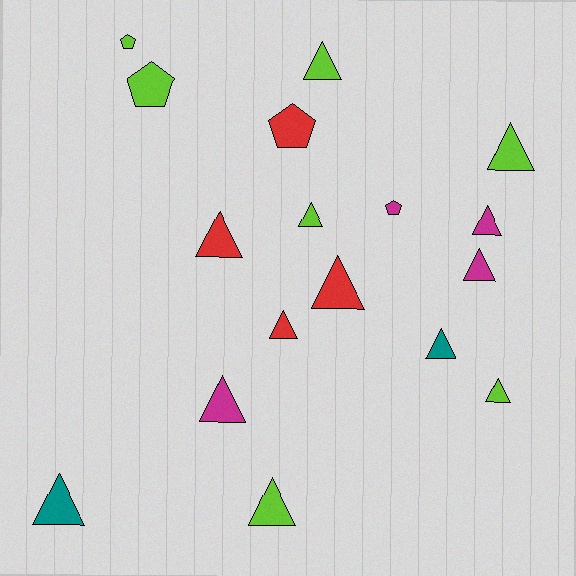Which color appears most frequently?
Lime, with 7 objects.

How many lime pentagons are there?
There are 2 lime pentagons.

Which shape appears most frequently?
Triangle, with 13 objects.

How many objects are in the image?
There are 17 objects.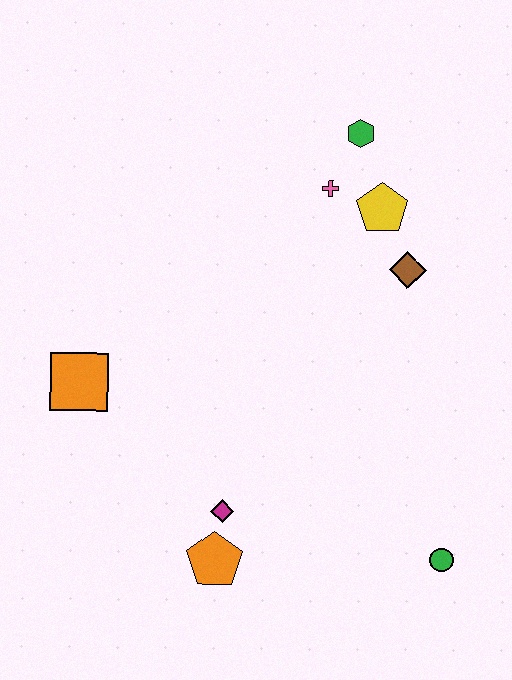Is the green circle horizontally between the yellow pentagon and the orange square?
No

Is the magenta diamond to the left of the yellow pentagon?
Yes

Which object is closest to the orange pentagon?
The magenta diamond is closest to the orange pentagon.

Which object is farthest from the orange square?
The green circle is farthest from the orange square.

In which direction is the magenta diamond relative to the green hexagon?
The magenta diamond is below the green hexagon.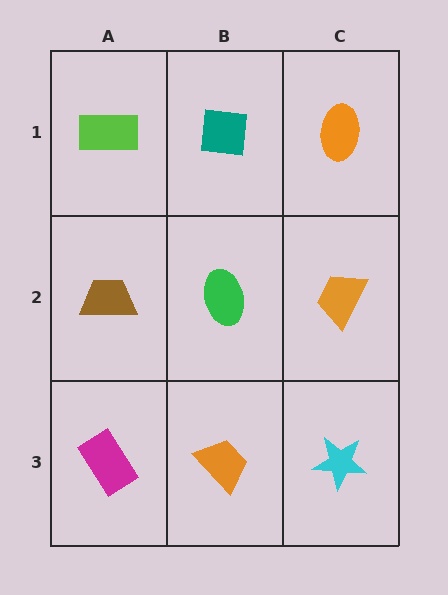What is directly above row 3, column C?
An orange trapezoid.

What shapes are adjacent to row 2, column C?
An orange ellipse (row 1, column C), a cyan star (row 3, column C), a green ellipse (row 2, column B).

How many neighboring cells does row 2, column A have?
3.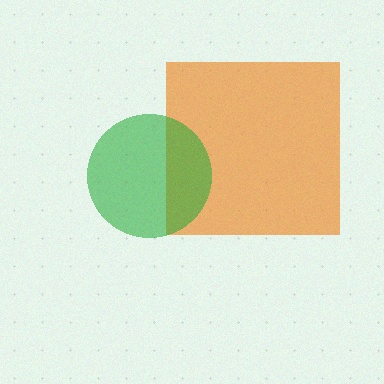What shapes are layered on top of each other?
The layered shapes are: an orange square, a green circle.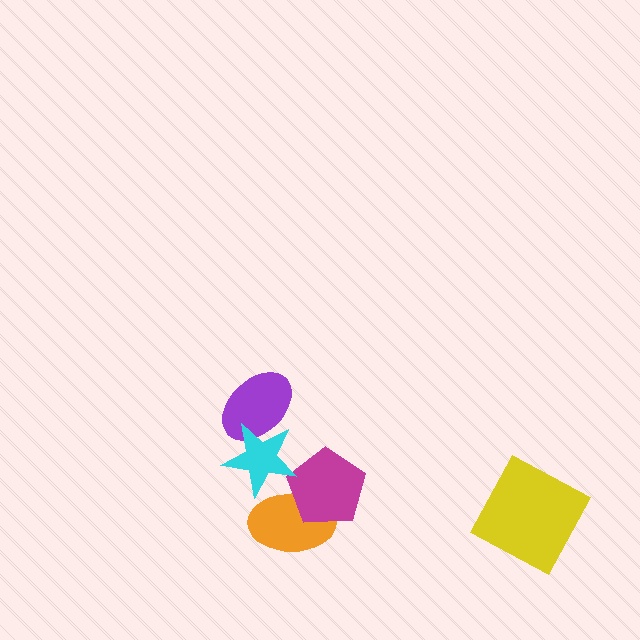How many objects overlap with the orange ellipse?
2 objects overlap with the orange ellipse.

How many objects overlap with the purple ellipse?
1 object overlaps with the purple ellipse.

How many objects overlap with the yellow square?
0 objects overlap with the yellow square.